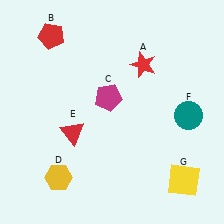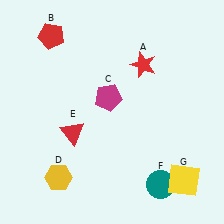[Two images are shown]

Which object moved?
The teal circle (F) moved down.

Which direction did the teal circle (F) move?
The teal circle (F) moved down.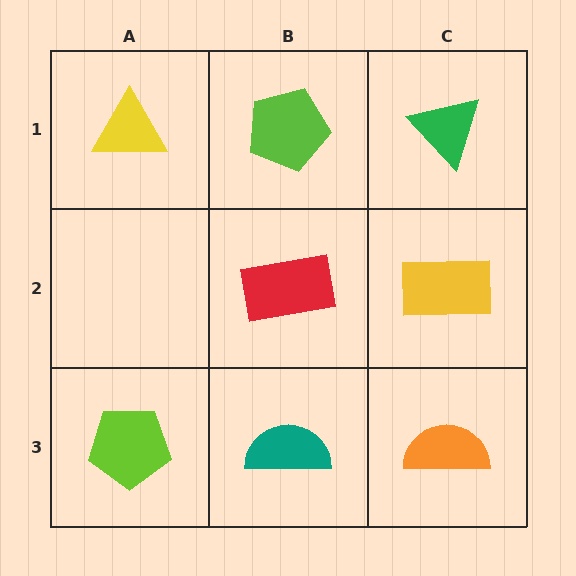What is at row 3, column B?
A teal semicircle.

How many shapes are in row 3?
3 shapes.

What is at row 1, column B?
A lime pentagon.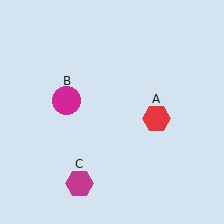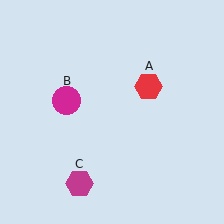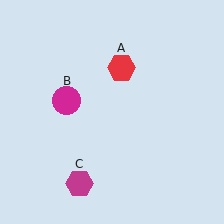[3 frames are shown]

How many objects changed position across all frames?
1 object changed position: red hexagon (object A).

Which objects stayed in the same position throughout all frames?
Magenta circle (object B) and magenta hexagon (object C) remained stationary.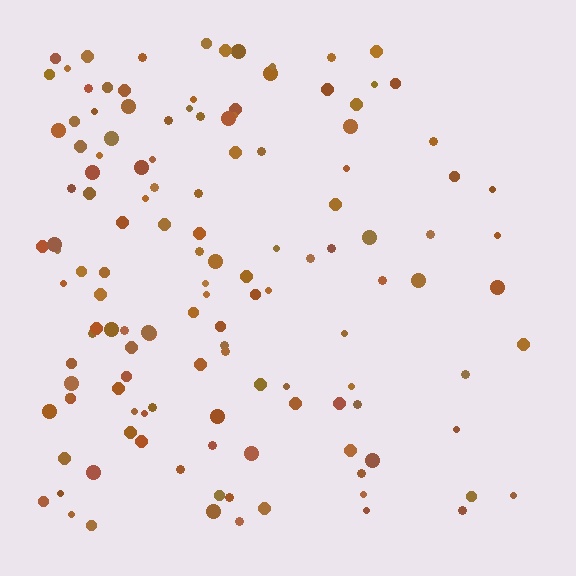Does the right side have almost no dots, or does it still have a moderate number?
Still a moderate number, just noticeably fewer than the left.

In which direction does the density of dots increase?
From right to left, with the left side densest.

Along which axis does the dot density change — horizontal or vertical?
Horizontal.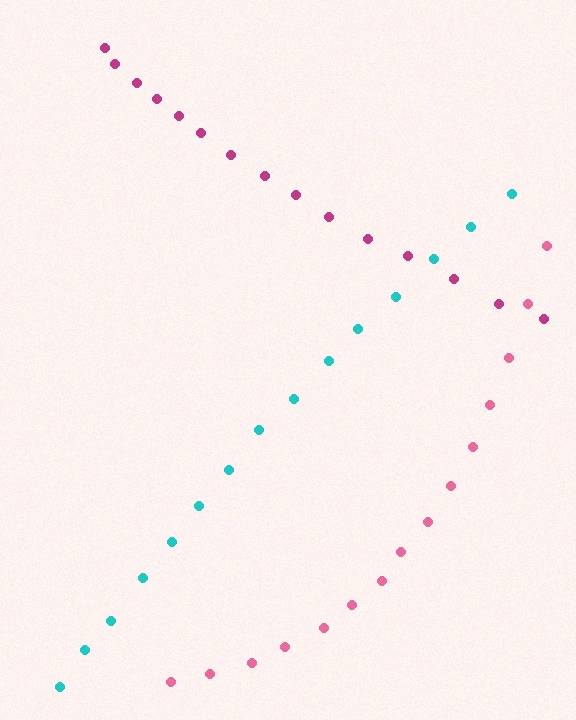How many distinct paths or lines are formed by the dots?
There are 3 distinct paths.